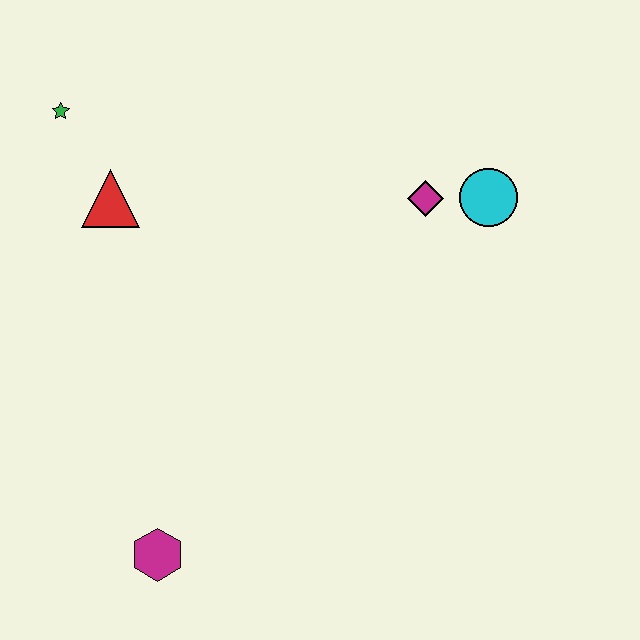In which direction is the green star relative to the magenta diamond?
The green star is to the left of the magenta diamond.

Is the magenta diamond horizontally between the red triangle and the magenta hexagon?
No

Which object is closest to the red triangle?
The green star is closest to the red triangle.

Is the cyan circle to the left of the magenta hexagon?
No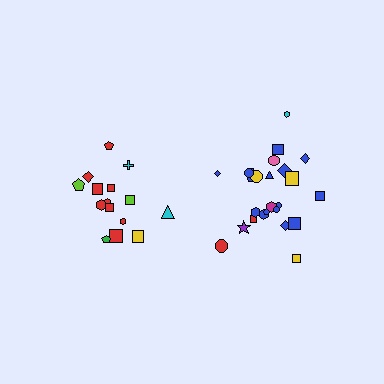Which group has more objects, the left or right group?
The right group.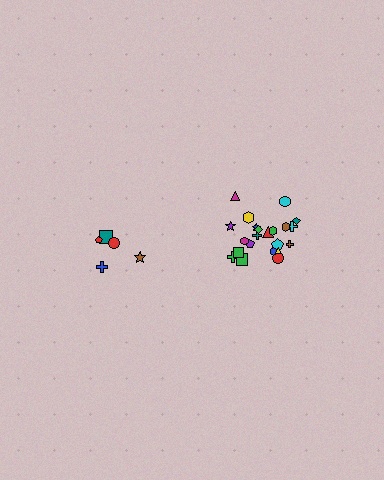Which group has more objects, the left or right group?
The right group.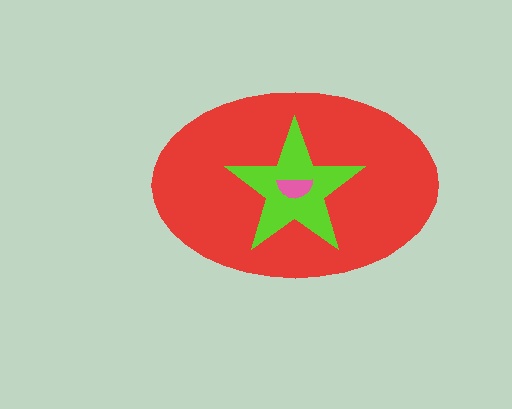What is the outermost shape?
The red ellipse.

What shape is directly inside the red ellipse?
The lime star.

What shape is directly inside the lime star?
The pink semicircle.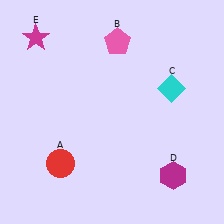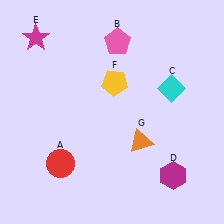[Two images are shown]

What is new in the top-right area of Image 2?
A yellow pentagon (F) was added in the top-right area of Image 2.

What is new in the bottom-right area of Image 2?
An orange triangle (G) was added in the bottom-right area of Image 2.